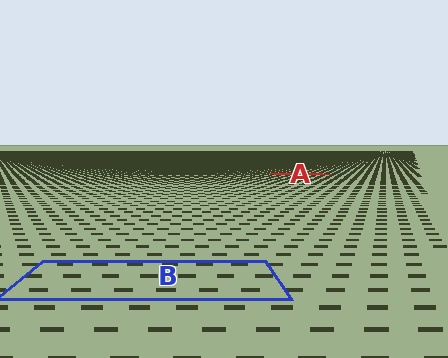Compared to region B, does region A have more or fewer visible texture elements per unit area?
Region A has more texture elements per unit area — they are packed more densely because it is farther away.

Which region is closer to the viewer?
Region B is closer. The texture elements there are larger and more spread out.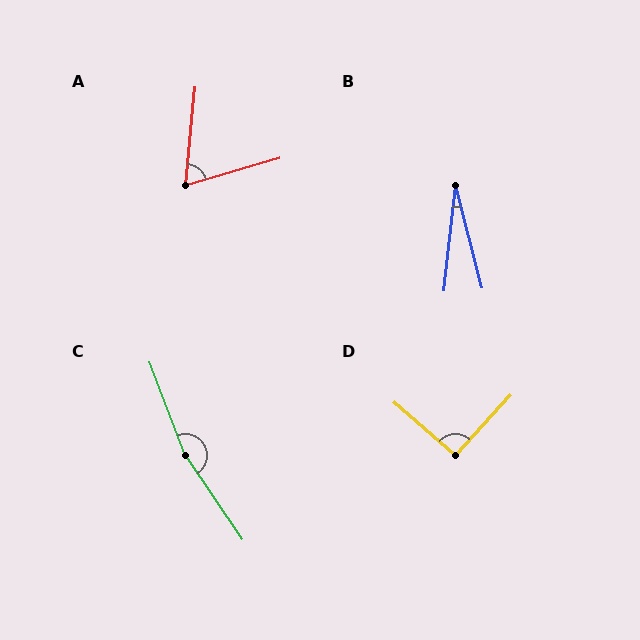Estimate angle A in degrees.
Approximately 68 degrees.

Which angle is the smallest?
B, at approximately 21 degrees.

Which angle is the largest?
C, at approximately 167 degrees.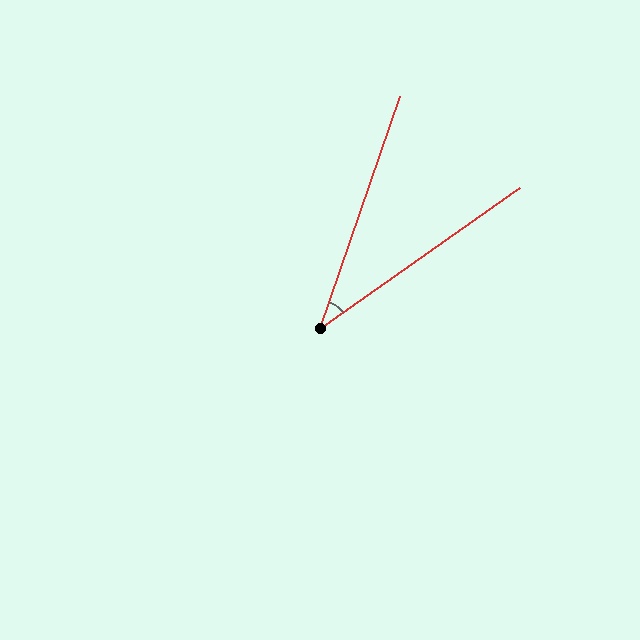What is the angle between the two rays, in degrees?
Approximately 36 degrees.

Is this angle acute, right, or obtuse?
It is acute.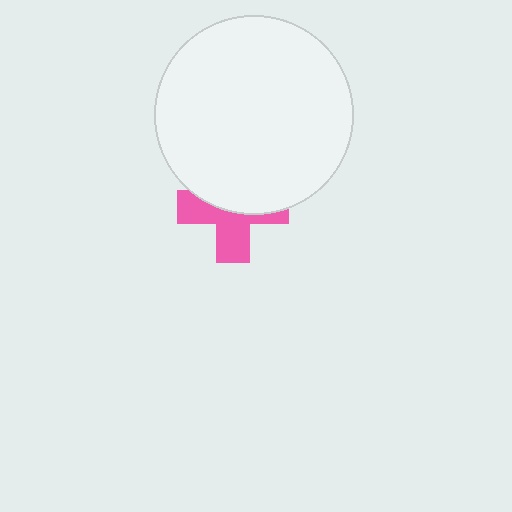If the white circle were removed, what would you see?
You would see the complete pink cross.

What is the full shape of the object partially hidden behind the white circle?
The partially hidden object is a pink cross.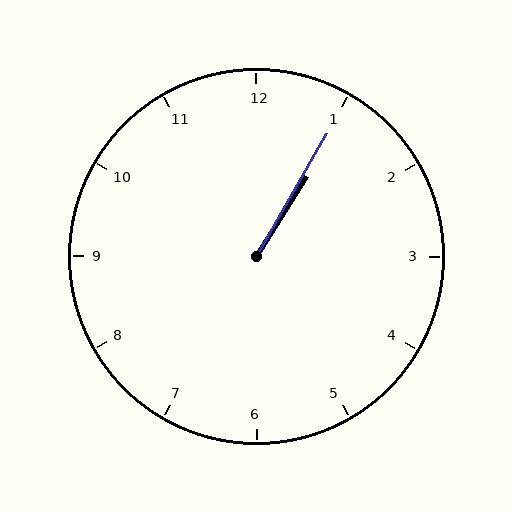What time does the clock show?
1:05.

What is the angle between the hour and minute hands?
Approximately 2 degrees.